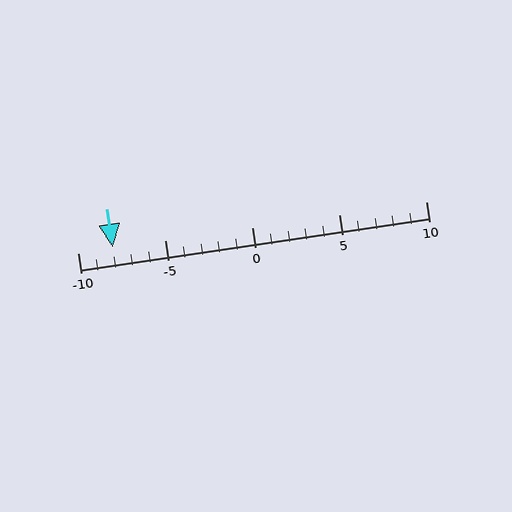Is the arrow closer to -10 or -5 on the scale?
The arrow is closer to -10.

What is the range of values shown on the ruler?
The ruler shows values from -10 to 10.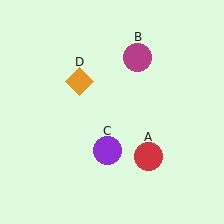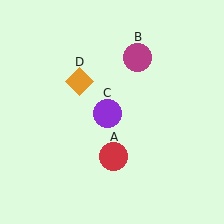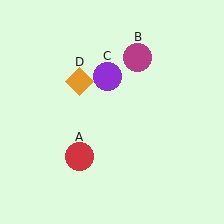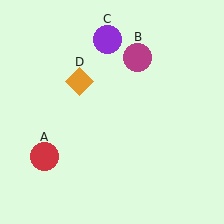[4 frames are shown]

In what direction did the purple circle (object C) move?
The purple circle (object C) moved up.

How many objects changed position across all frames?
2 objects changed position: red circle (object A), purple circle (object C).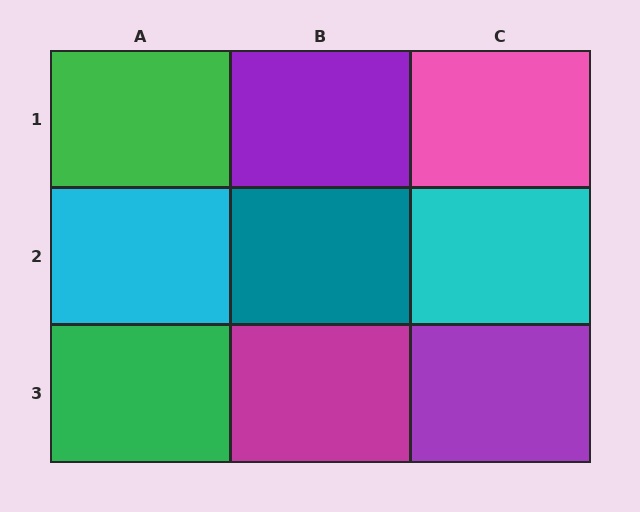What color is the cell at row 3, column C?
Purple.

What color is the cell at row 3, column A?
Green.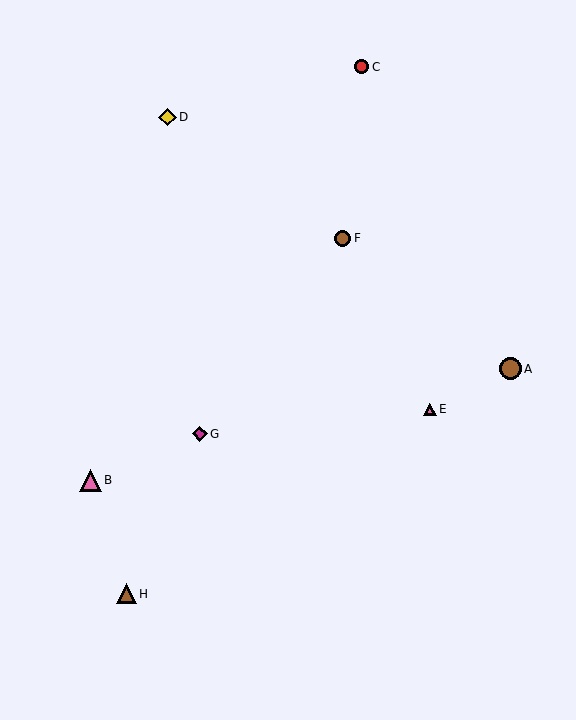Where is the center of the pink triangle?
The center of the pink triangle is at (430, 409).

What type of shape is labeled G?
Shape G is a magenta diamond.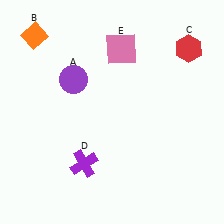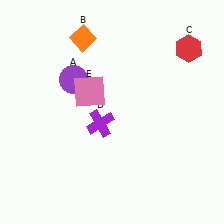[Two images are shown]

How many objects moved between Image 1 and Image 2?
3 objects moved between the two images.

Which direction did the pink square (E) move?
The pink square (E) moved down.